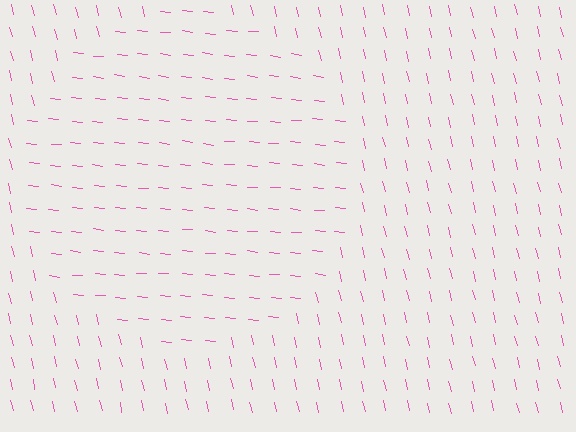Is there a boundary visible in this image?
Yes, there is a texture boundary formed by a change in line orientation.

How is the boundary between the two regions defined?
The boundary is defined purely by a change in line orientation (approximately 70 degrees difference). All lines are the same color and thickness.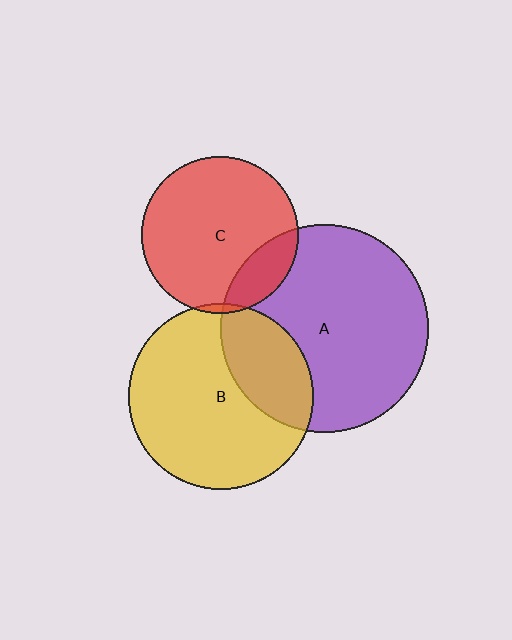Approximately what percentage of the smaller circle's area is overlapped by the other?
Approximately 15%.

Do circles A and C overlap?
Yes.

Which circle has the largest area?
Circle A (purple).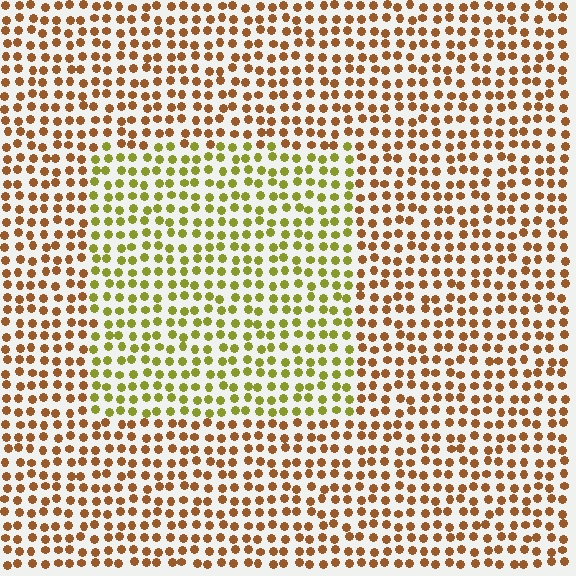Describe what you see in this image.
The image is filled with small brown elements in a uniform arrangement. A rectangle-shaped region is visible where the elements are tinted to a slightly different hue, forming a subtle color boundary.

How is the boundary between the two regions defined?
The boundary is defined purely by a slight shift in hue (about 44 degrees). Spacing, size, and orientation are identical on both sides.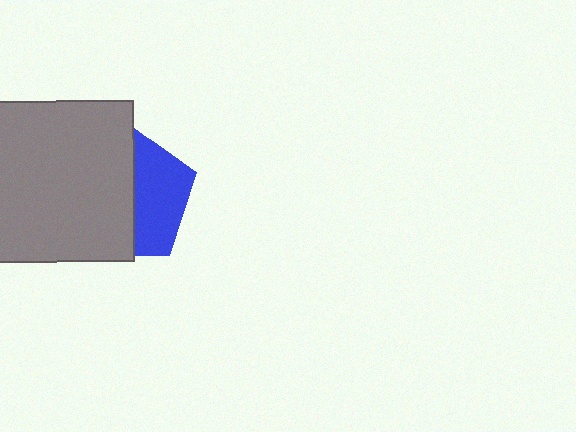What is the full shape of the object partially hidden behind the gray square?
The partially hidden object is a blue pentagon.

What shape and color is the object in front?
The object in front is a gray square.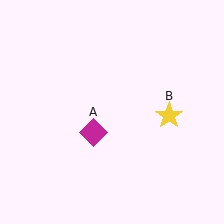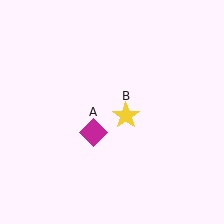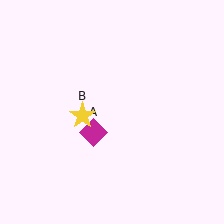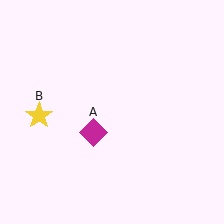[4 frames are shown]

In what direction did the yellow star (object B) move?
The yellow star (object B) moved left.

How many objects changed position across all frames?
1 object changed position: yellow star (object B).